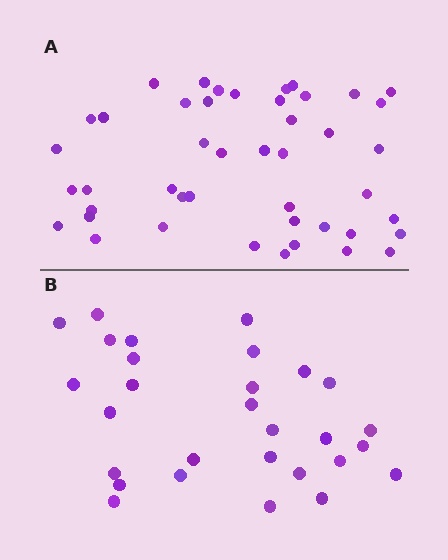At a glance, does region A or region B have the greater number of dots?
Region A (the top region) has more dots.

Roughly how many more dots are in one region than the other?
Region A has approximately 15 more dots than region B.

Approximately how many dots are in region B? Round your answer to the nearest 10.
About 30 dots. (The exact count is 29, which rounds to 30.)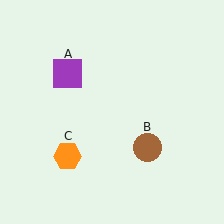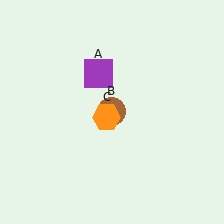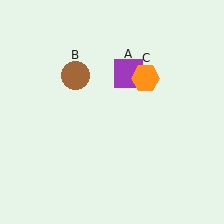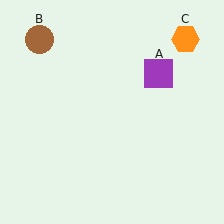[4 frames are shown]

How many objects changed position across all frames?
3 objects changed position: purple square (object A), brown circle (object B), orange hexagon (object C).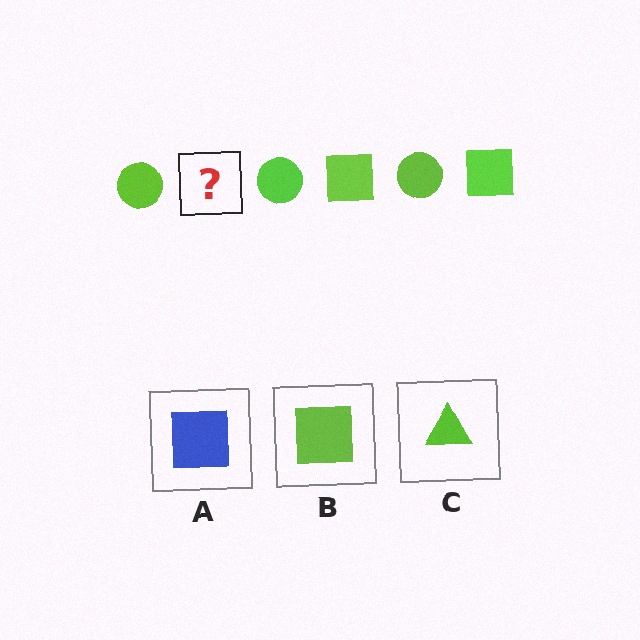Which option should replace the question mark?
Option B.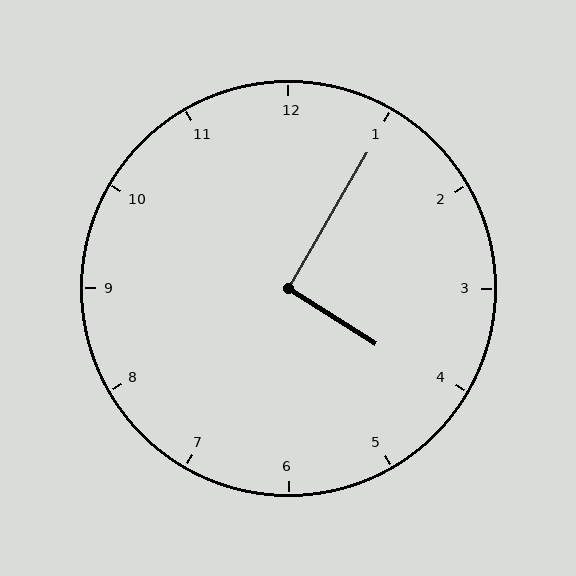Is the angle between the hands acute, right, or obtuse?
It is right.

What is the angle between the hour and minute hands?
Approximately 92 degrees.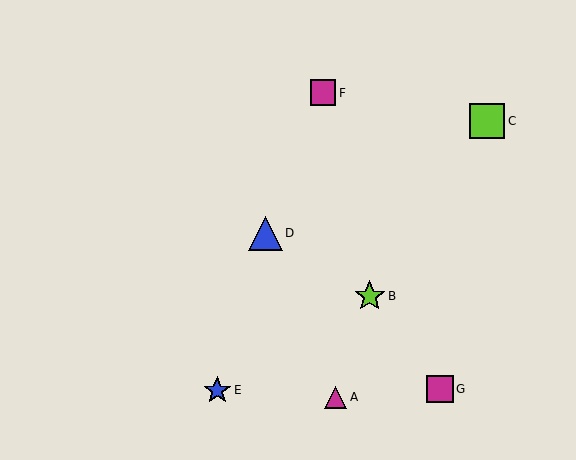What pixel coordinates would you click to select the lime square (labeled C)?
Click at (487, 121) to select the lime square C.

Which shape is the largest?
The lime square (labeled C) is the largest.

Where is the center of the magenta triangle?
The center of the magenta triangle is at (336, 397).